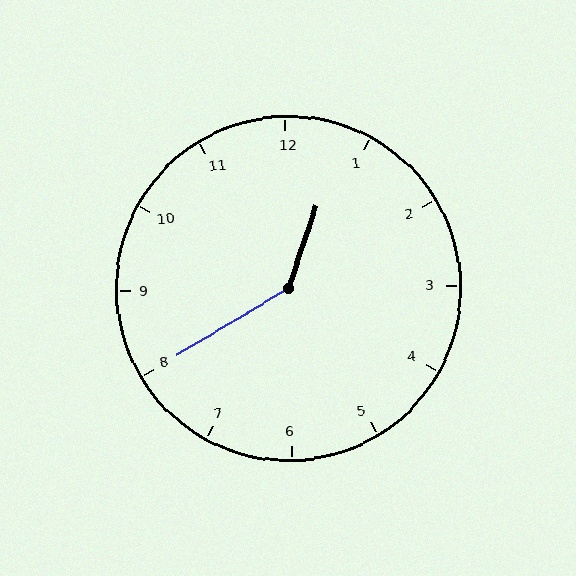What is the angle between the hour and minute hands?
Approximately 140 degrees.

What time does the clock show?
12:40.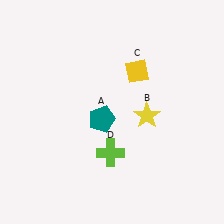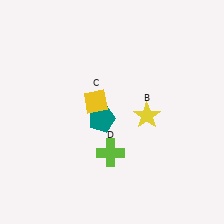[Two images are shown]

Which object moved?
The yellow diamond (C) moved left.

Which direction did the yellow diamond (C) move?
The yellow diamond (C) moved left.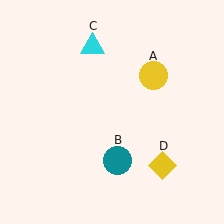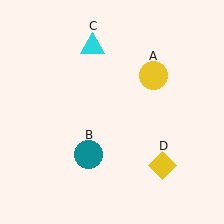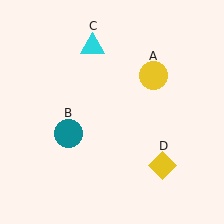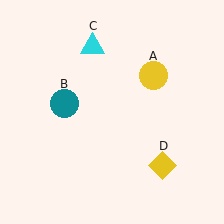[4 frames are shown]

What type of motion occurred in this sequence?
The teal circle (object B) rotated clockwise around the center of the scene.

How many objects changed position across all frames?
1 object changed position: teal circle (object B).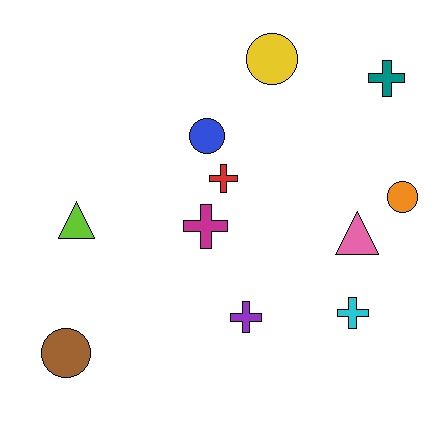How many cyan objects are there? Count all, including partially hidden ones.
There is 1 cyan object.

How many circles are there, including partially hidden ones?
There are 4 circles.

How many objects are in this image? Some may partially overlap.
There are 11 objects.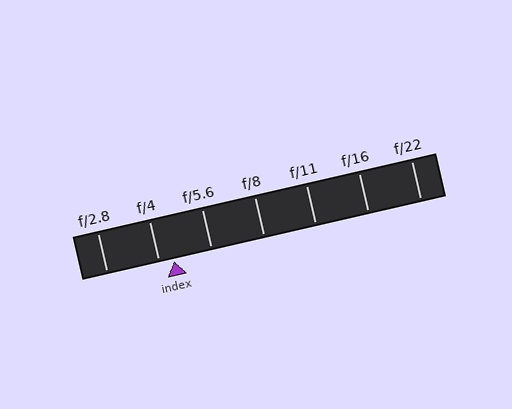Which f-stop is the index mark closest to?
The index mark is closest to f/4.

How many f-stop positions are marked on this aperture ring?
There are 7 f-stop positions marked.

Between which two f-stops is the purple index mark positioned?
The index mark is between f/4 and f/5.6.